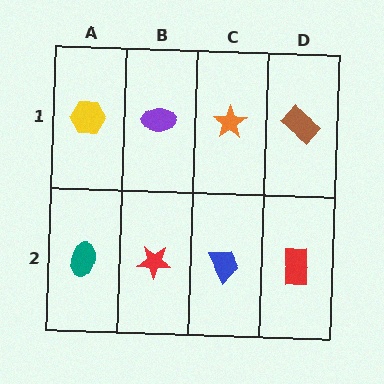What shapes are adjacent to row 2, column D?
A brown rectangle (row 1, column D), a blue trapezoid (row 2, column C).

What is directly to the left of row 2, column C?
A red star.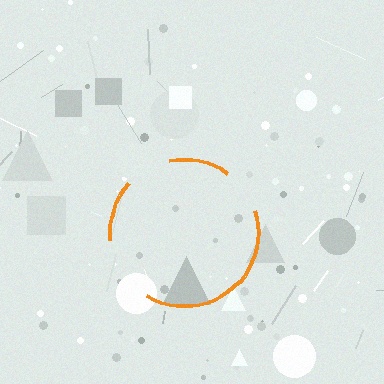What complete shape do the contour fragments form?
The contour fragments form a circle.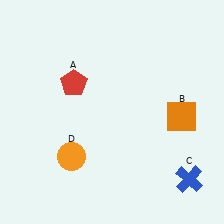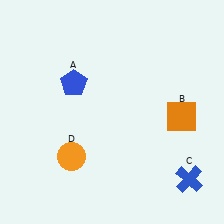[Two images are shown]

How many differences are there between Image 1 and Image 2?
There is 1 difference between the two images.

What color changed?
The pentagon (A) changed from red in Image 1 to blue in Image 2.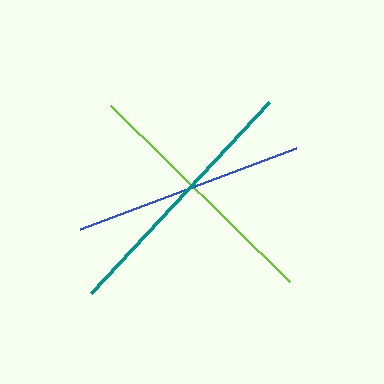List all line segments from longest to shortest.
From longest to shortest: teal, lime, blue.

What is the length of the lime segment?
The lime segment is approximately 251 pixels long.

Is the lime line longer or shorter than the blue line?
The lime line is longer than the blue line.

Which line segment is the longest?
The teal line is the longest at approximately 261 pixels.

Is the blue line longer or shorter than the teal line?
The teal line is longer than the blue line.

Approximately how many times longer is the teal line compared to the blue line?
The teal line is approximately 1.1 times the length of the blue line.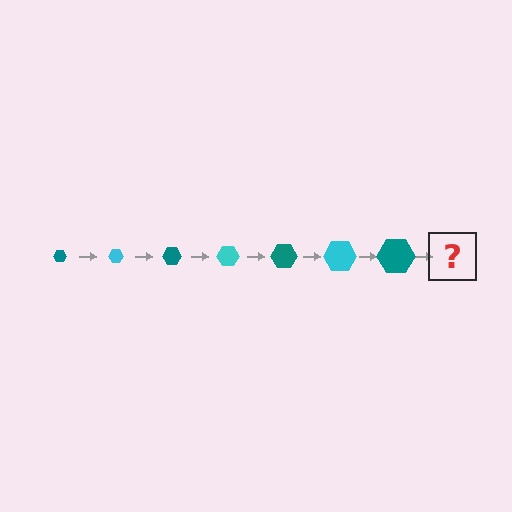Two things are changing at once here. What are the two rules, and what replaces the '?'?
The two rules are that the hexagon grows larger each step and the color cycles through teal and cyan. The '?' should be a cyan hexagon, larger than the previous one.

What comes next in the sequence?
The next element should be a cyan hexagon, larger than the previous one.